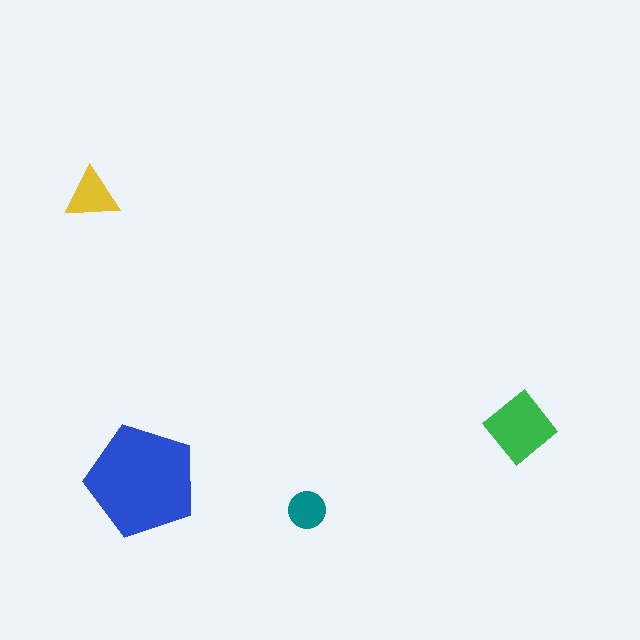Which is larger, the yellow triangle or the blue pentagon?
The blue pentagon.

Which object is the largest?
The blue pentagon.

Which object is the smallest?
The teal circle.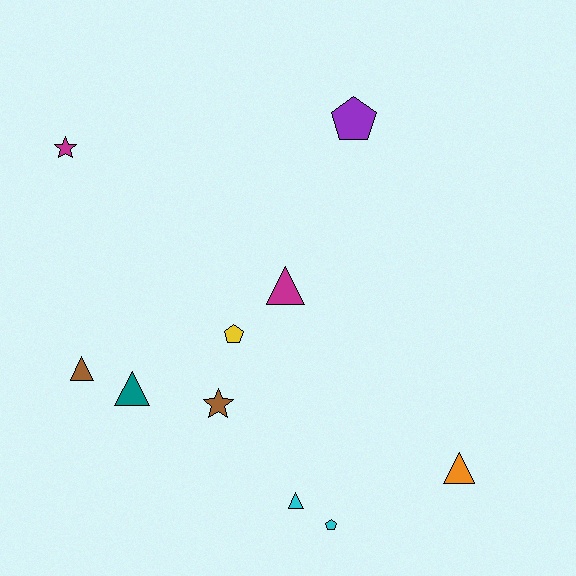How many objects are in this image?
There are 10 objects.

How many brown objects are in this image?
There are 2 brown objects.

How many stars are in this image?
There are 2 stars.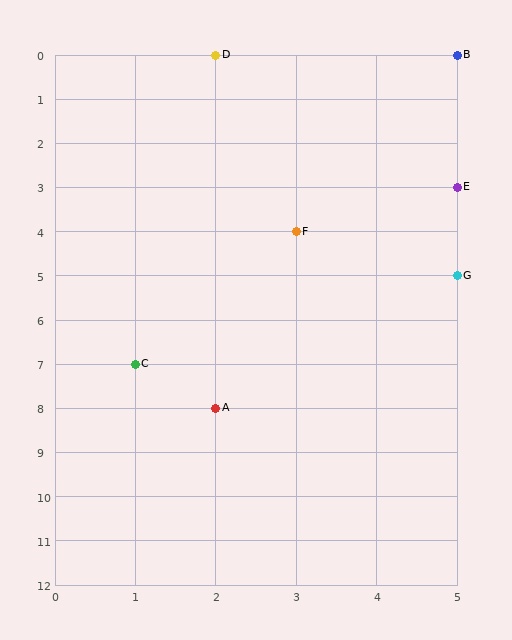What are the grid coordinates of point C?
Point C is at grid coordinates (1, 7).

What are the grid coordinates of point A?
Point A is at grid coordinates (2, 8).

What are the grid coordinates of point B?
Point B is at grid coordinates (5, 0).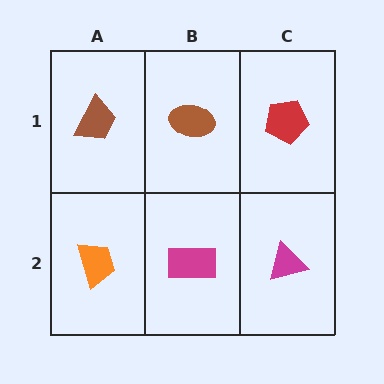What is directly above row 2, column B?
A brown ellipse.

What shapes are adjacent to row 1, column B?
A magenta rectangle (row 2, column B), a brown trapezoid (row 1, column A), a red pentagon (row 1, column C).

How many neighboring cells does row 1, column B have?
3.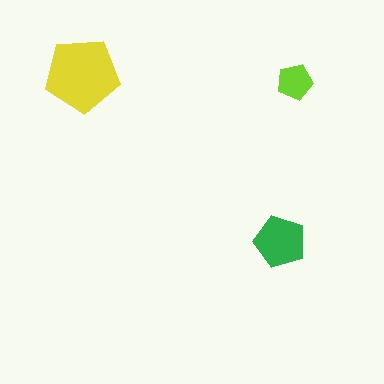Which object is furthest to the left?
The yellow pentagon is leftmost.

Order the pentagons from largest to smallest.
the yellow one, the green one, the lime one.